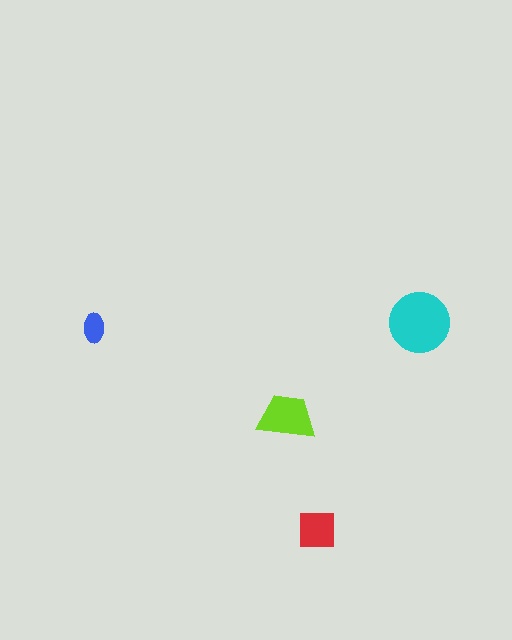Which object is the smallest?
The blue ellipse.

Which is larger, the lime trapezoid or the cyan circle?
The cyan circle.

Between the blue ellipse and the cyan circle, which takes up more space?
The cyan circle.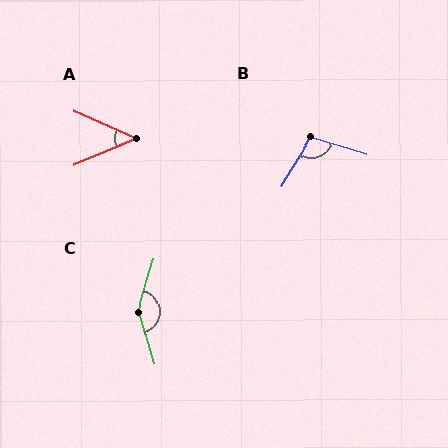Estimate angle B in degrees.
Approximately 104 degrees.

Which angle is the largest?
C, at approximately 146 degrees.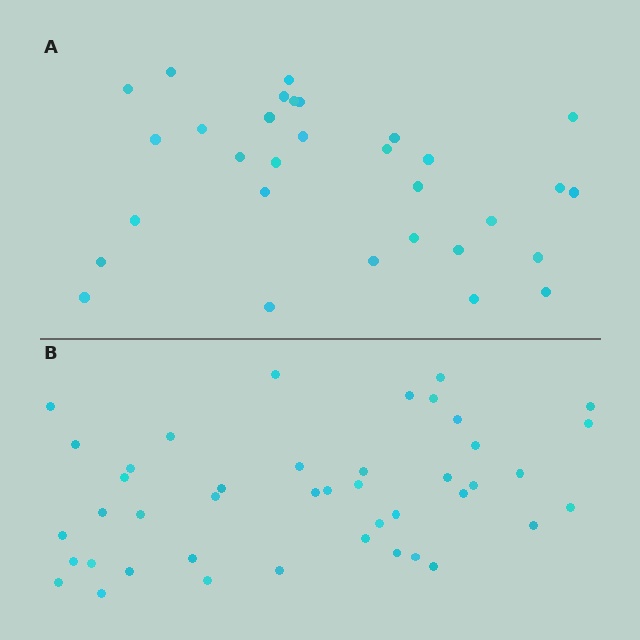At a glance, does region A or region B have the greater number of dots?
Region B (the bottom region) has more dots.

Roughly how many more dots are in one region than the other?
Region B has roughly 12 or so more dots than region A.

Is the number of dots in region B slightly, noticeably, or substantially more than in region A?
Region B has noticeably more, but not dramatically so. The ratio is roughly 1.4 to 1.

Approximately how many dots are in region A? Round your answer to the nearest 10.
About 30 dots. (The exact count is 31, which rounds to 30.)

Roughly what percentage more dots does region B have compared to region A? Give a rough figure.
About 40% more.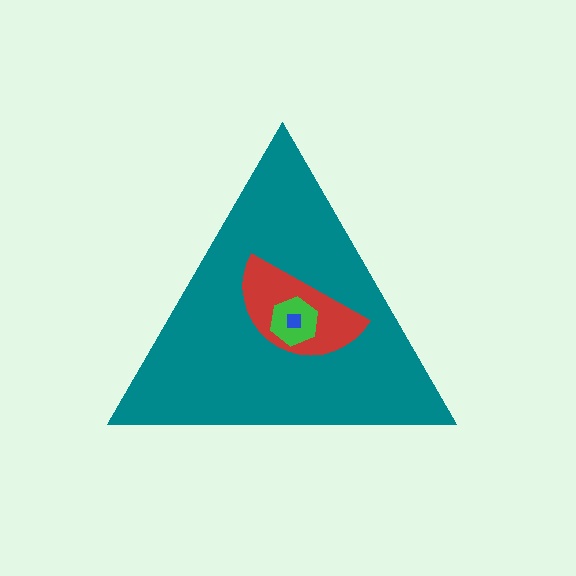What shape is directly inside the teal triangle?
The red semicircle.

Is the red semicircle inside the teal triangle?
Yes.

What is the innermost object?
The blue square.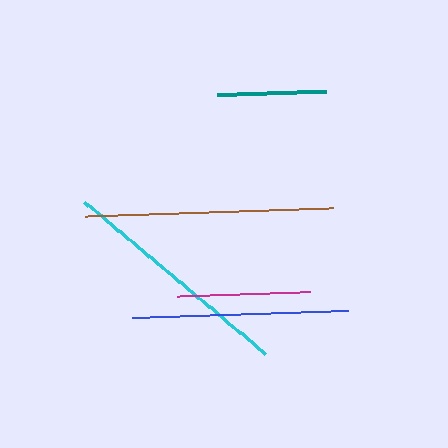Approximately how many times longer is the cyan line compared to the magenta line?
The cyan line is approximately 1.8 times the length of the magenta line.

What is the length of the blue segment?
The blue segment is approximately 216 pixels long.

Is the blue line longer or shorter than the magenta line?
The blue line is longer than the magenta line.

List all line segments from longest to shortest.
From longest to shortest: brown, cyan, blue, magenta, teal.